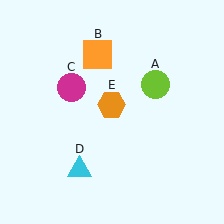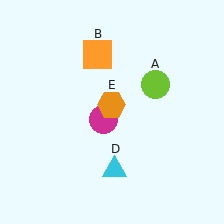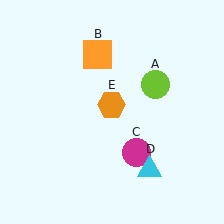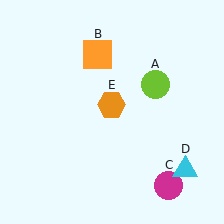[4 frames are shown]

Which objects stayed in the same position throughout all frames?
Lime circle (object A) and orange square (object B) and orange hexagon (object E) remained stationary.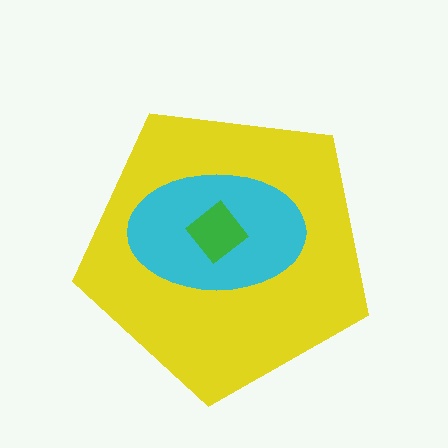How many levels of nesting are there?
3.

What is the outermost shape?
The yellow pentagon.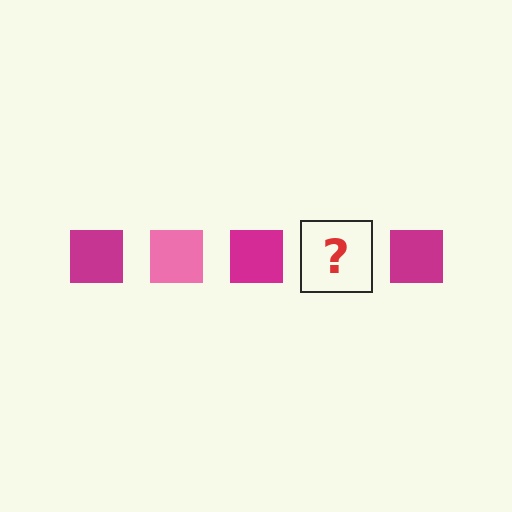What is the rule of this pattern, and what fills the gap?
The rule is that the pattern cycles through magenta, pink squares. The gap should be filled with a pink square.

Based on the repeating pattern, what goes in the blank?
The blank should be a pink square.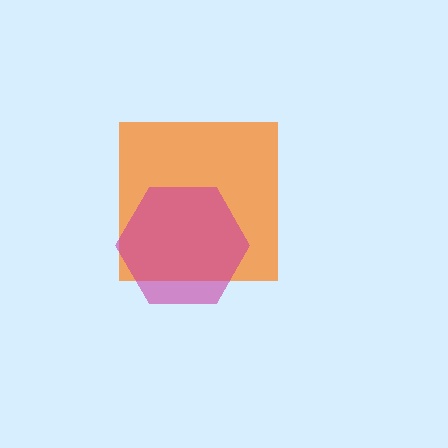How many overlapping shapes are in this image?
There are 2 overlapping shapes in the image.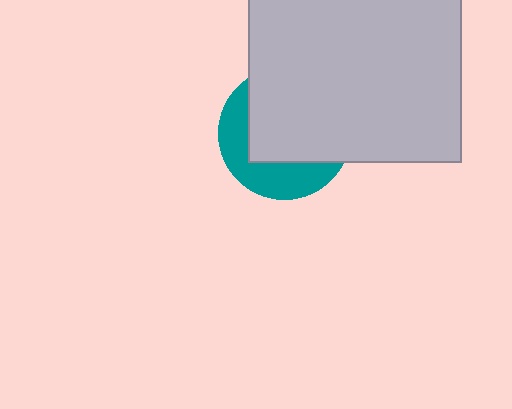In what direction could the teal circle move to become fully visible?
The teal circle could move toward the lower-left. That would shift it out from behind the light gray square entirely.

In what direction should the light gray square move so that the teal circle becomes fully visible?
The light gray square should move toward the upper-right. That is the shortest direction to clear the overlap and leave the teal circle fully visible.